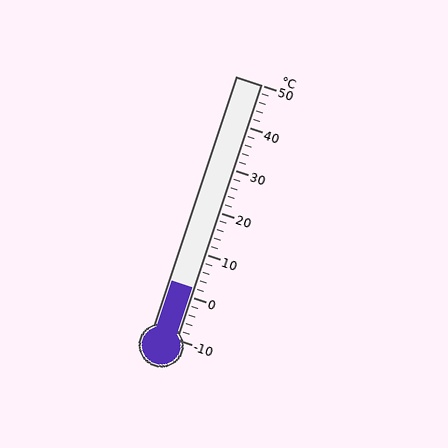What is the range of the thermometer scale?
The thermometer scale ranges from -10°C to 50°C.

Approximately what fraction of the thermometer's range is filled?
The thermometer is filled to approximately 20% of its range.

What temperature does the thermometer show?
The thermometer shows approximately 2°C.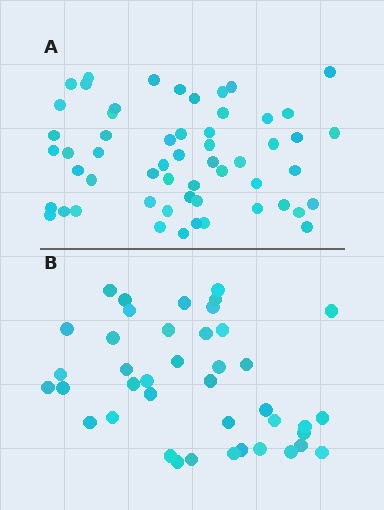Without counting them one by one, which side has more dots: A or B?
Region A (the top region) has more dots.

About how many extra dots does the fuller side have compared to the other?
Region A has approximately 15 more dots than region B.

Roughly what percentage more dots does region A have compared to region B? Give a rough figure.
About 35% more.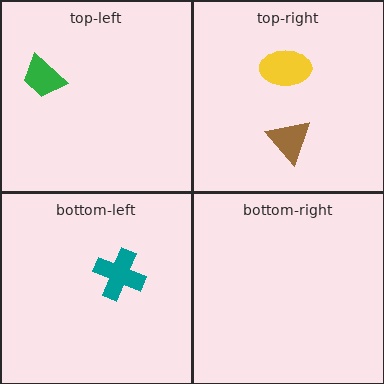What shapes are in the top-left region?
The green trapezoid.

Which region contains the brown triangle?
The top-right region.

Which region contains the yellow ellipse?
The top-right region.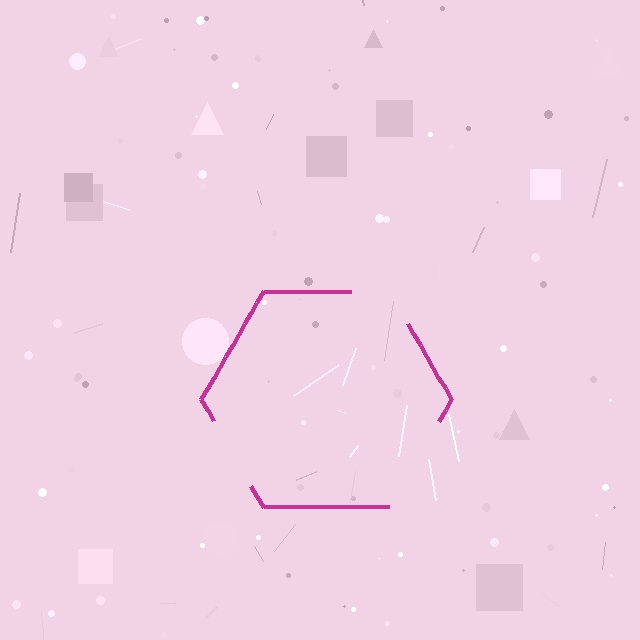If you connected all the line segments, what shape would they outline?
They would outline a hexagon.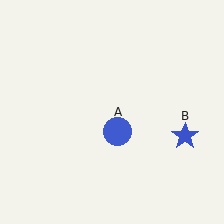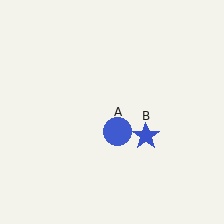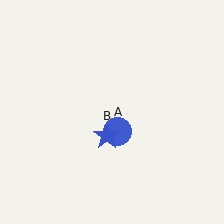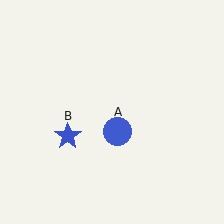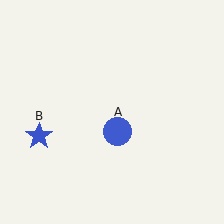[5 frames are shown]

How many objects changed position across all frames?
1 object changed position: blue star (object B).